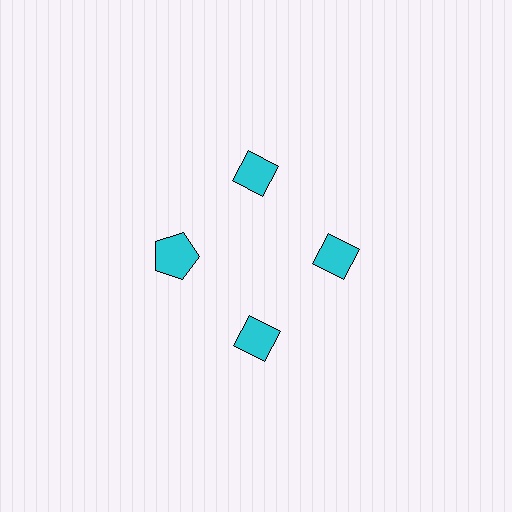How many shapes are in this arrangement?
There are 4 shapes arranged in a ring pattern.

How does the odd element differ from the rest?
It has a different shape: pentagon instead of diamond.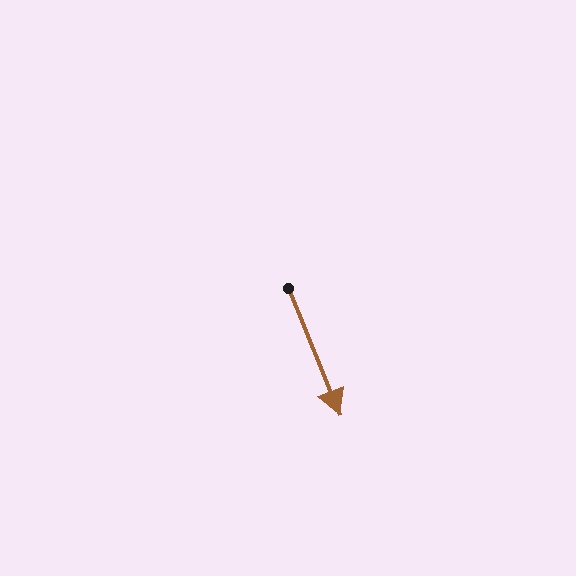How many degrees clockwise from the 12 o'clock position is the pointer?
Approximately 158 degrees.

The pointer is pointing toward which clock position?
Roughly 5 o'clock.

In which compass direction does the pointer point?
South.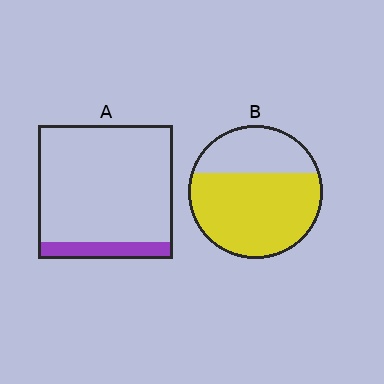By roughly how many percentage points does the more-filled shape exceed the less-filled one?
By roughly 55 percentage points (B over A).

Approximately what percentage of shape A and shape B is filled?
A is approximately 15% and B is approximately 70%.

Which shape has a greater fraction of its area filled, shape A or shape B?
Shape B.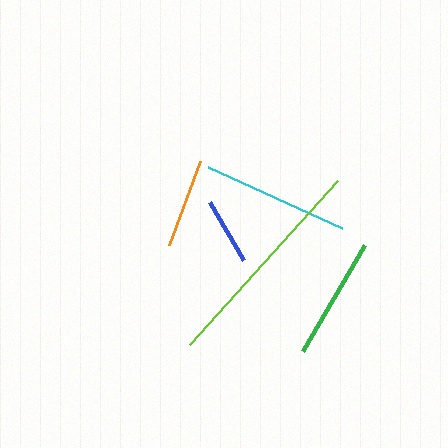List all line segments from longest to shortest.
From longest to shortest: lime, cyan, green, orange, blue.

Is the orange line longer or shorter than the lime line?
The lime line is longer than the orange line.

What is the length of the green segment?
The green segment is approximately 122 pixels long.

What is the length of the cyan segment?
The cyan segment is approximately 147 pixels long.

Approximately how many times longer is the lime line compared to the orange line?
The lime line is approximately 2.5 times the length of the orange line.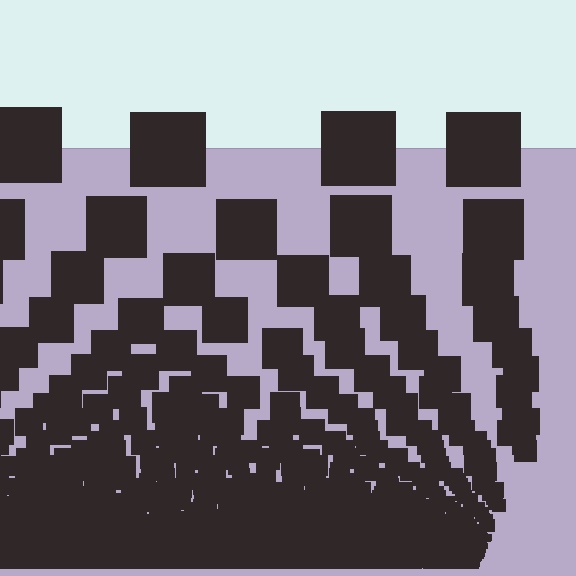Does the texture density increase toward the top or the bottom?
Density increases toward the bottom.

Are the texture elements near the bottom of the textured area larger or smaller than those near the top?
Smaller. The gradient is inverted — elements near the bottom are smaller and denser.